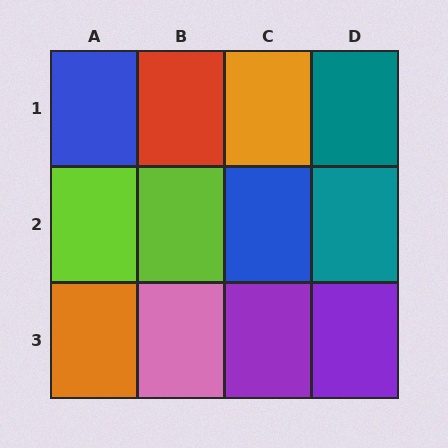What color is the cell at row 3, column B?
Pink.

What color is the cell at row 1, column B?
Red.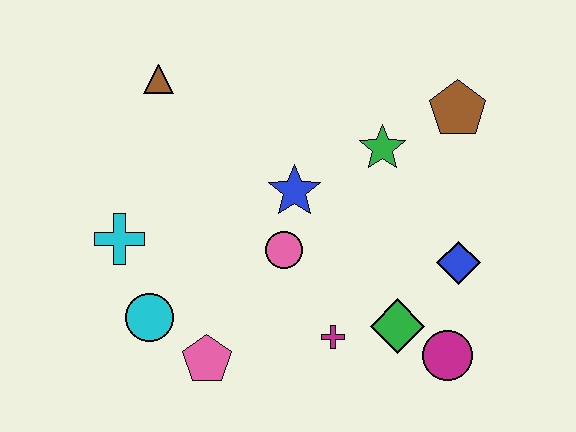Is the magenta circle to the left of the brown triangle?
No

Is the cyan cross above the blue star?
No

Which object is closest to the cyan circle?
The pink pentagon is closest to the cyan circle.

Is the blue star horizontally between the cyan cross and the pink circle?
No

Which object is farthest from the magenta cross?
The brown triangle is farthest from the magenta cross.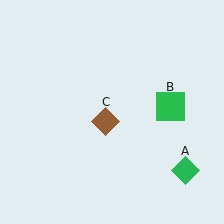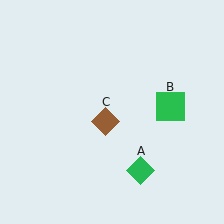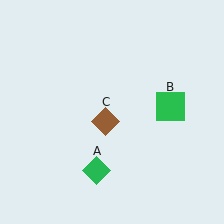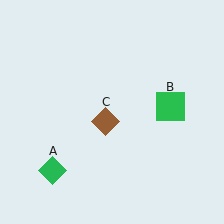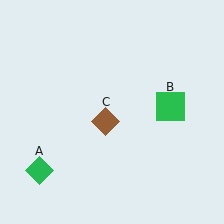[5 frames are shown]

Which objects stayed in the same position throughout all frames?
Green square (object B) and brown diamond (object C) remained stationary.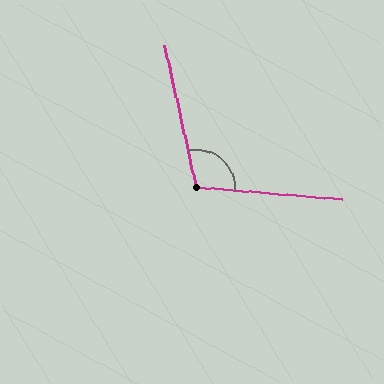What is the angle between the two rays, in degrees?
Approximately 108 degrees.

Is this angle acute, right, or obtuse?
It is obtuse.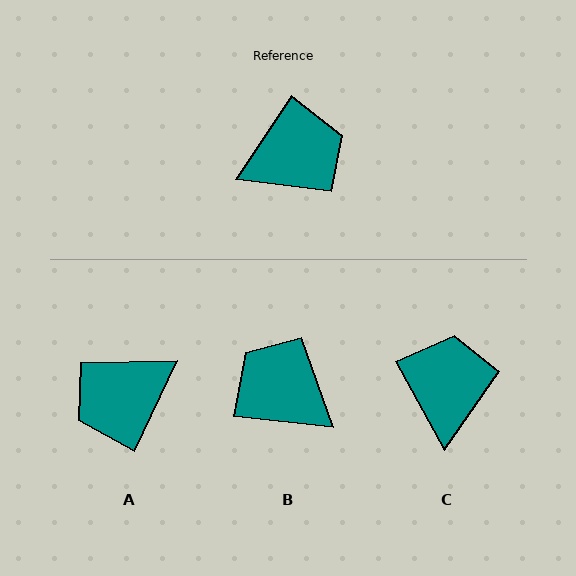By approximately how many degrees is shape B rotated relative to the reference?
Approximately 117 degrees counter-clockwise.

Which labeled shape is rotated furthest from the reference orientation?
A, about 171 degrees away.